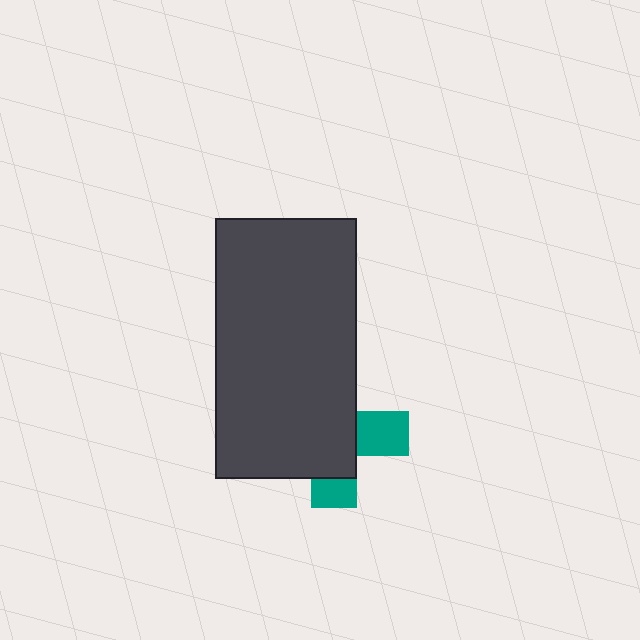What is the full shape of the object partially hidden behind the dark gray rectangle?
The partially hidden object is a teal cross.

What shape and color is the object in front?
The object in front is a dark gray rectangle.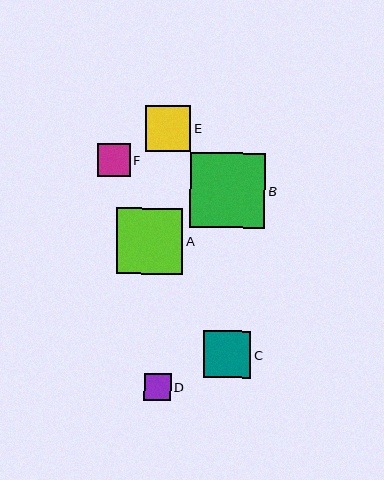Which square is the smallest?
Square D is the smallest with a size of approximately 27 pixels.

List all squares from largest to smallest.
From largest to smallest: B, A, C, E, F, D.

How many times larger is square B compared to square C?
Square B is approximately 1.6 times the size of square C.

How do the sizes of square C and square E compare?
Square C and square E are approximately the same size.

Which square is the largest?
Square B is the largest with a size of approximately 75 pixels.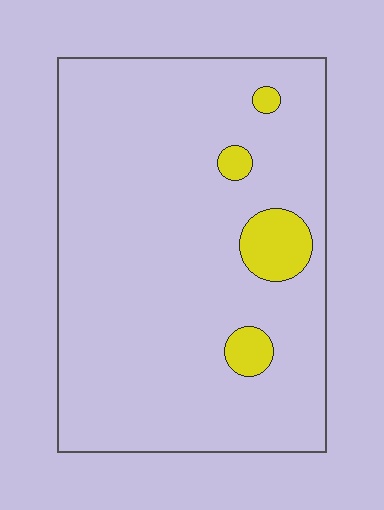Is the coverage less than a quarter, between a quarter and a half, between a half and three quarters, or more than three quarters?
Less than a quarter.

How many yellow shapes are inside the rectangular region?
4.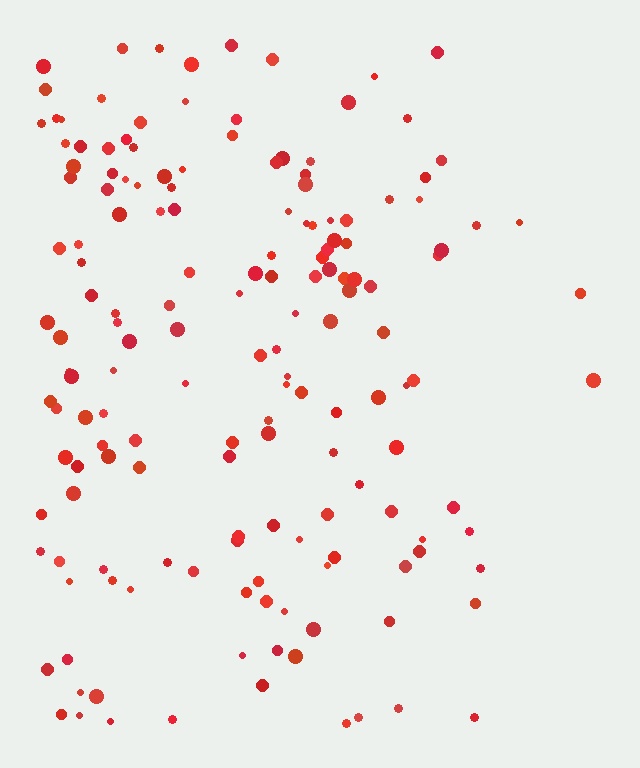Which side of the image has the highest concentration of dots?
The left.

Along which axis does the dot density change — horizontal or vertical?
Horizontal.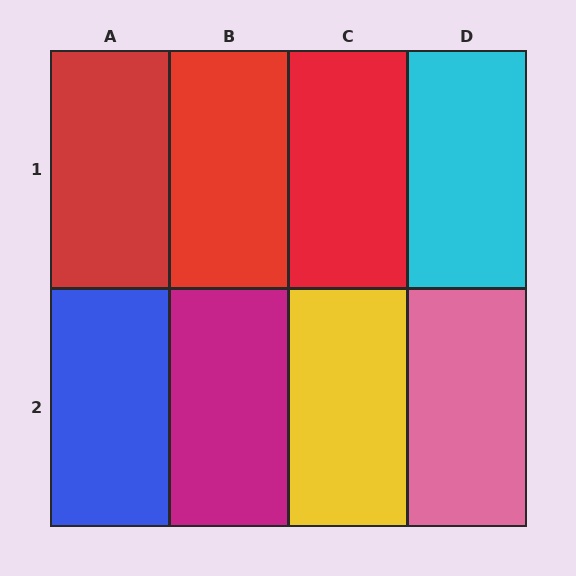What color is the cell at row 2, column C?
Yellow.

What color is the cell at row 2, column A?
Blue.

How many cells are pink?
1 cell is pink.